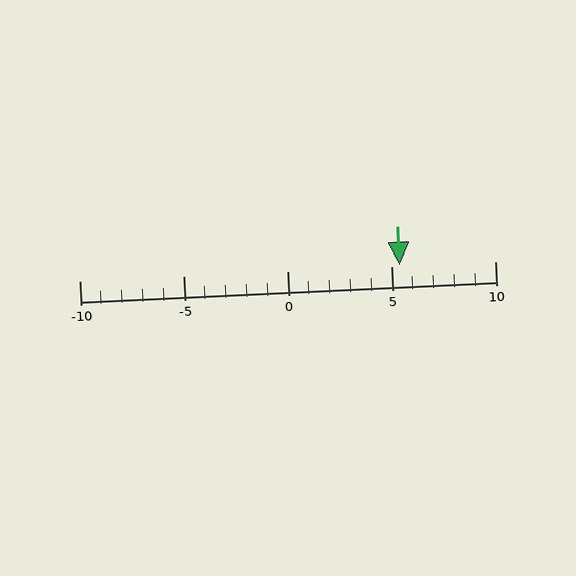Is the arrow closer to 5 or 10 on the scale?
The arrow is closer to 5.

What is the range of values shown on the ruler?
The ruler shows values from -10 to 10.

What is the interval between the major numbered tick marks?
The major tick marks are spaced 5 units apart.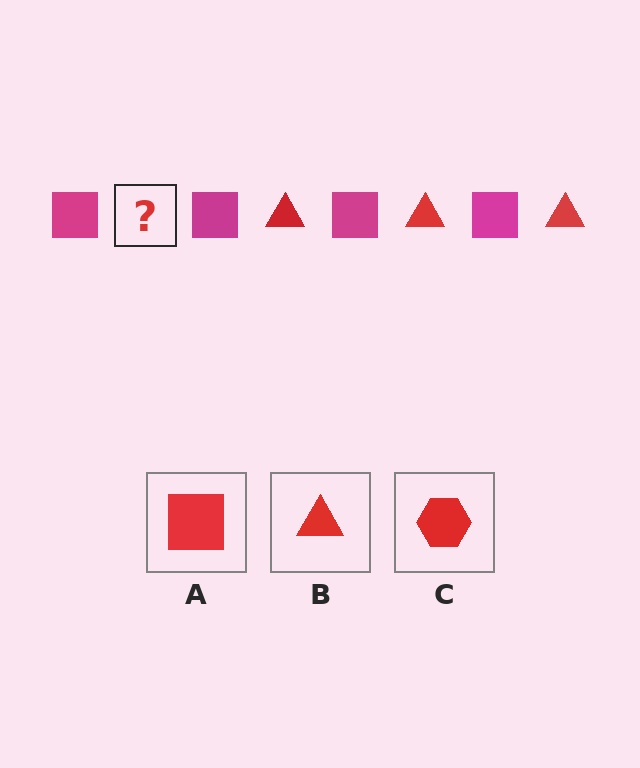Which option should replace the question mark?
Option B.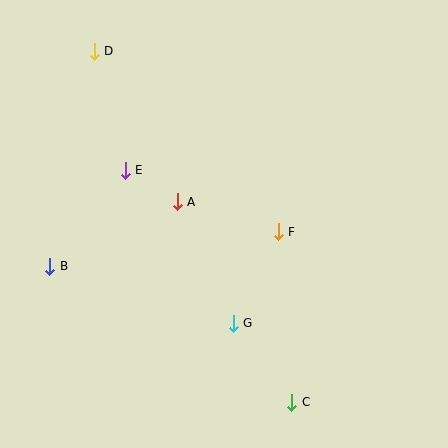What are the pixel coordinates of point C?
Point C is at (292, 402).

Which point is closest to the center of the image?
Point A at (177, 202) is closest to the center.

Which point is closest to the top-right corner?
Point F is closest to the top-right corner.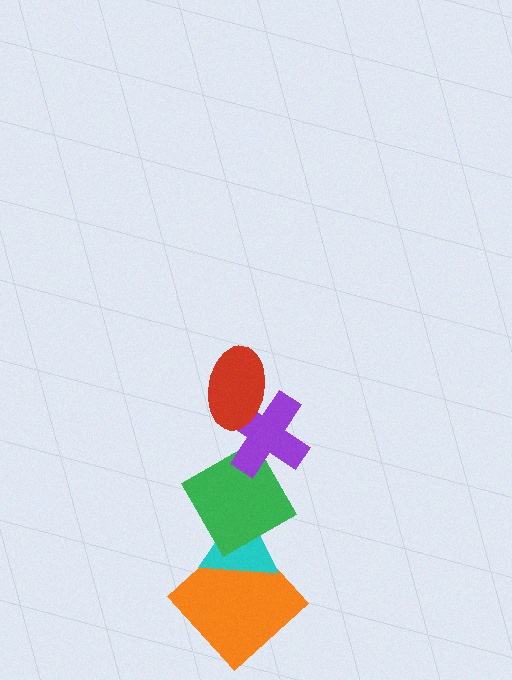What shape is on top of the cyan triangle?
The green square is on top of the cyan triangle.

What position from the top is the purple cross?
The purple cross is 2nd from the top.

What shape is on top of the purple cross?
The red ellipse is on top of the purple cross.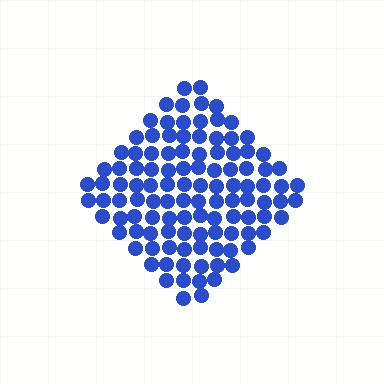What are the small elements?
The small elements are circles.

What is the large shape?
The large shape is a diamond.